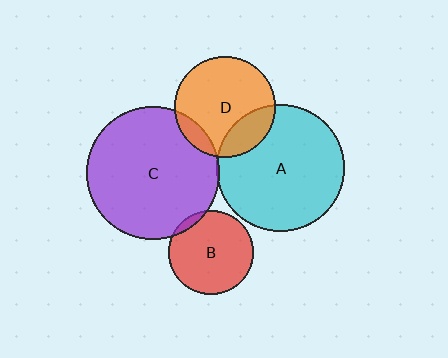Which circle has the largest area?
Circle C (purple).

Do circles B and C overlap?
Yes.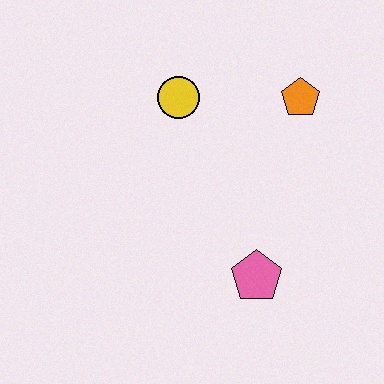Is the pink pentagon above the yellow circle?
No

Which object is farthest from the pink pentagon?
The yellow circle is farthest from the pink pentagon.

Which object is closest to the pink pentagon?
The orange pentagon is closest to the pink pentagon.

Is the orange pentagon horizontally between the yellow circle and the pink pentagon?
No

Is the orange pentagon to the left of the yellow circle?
No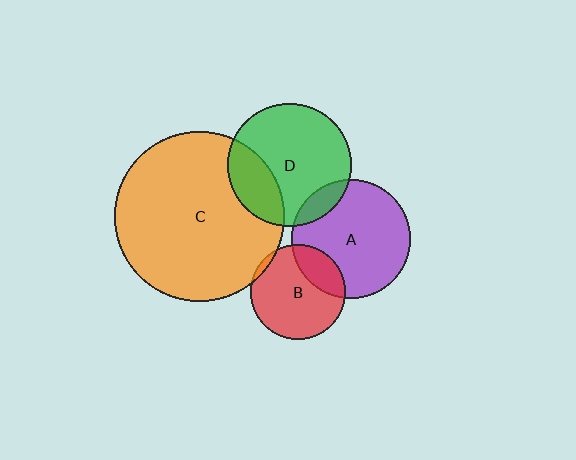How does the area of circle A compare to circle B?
Approximately 1.6 times.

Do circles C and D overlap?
Yes.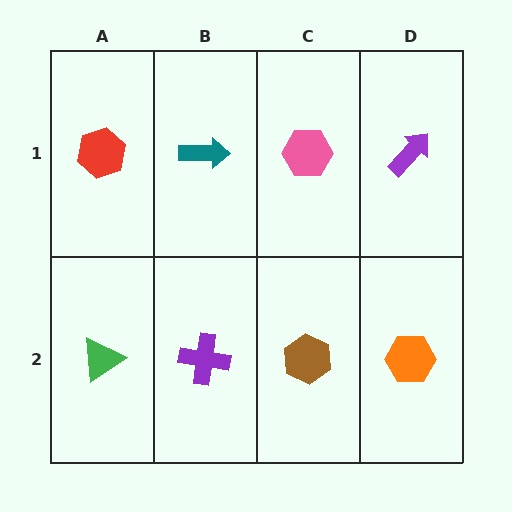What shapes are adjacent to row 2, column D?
A purple arrow (row 1, column D), a brown hexagon (row 2, column C).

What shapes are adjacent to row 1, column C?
A brown hexagon (row 2, column C), a teal arrow (row 1, column B), a purple arrow (row 1, column D).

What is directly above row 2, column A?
A red hexagon.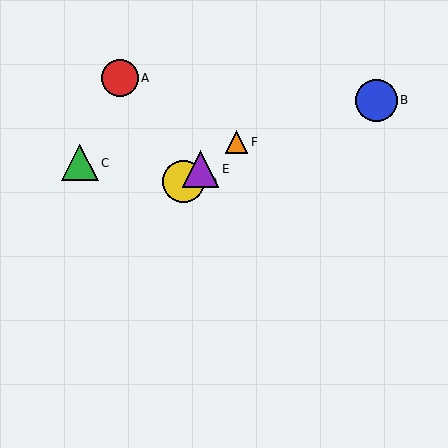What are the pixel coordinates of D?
Object D is at (184, 182).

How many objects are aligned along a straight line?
3 objects (D, E, F) are aligned along a straight line.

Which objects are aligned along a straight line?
Objects D, E, F are aligned along a straight line.